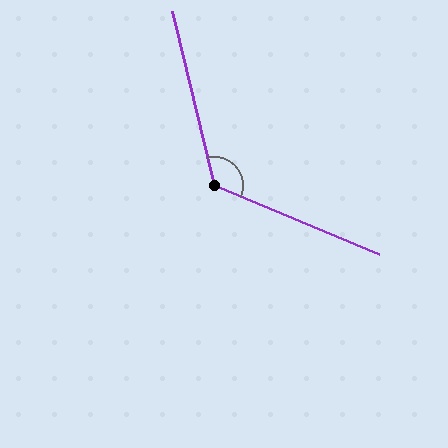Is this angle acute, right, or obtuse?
It is obtuse.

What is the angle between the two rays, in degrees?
Approximately 127 degrees.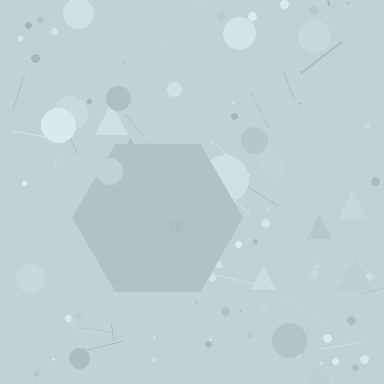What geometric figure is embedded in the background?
A hexagon is embedded in the background.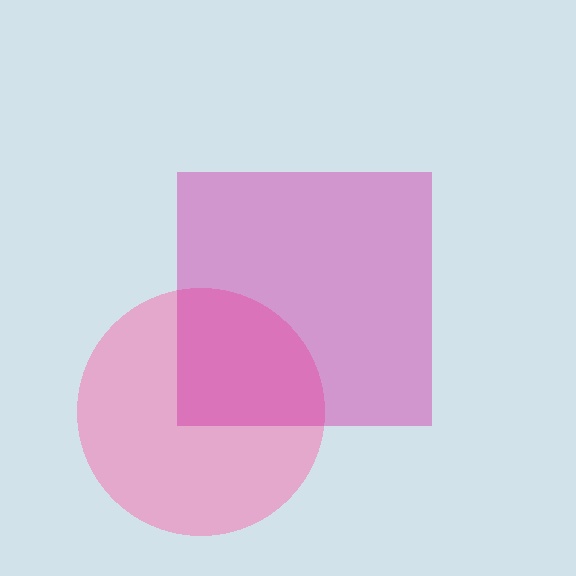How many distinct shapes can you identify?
There are 2 distinct shapes: a pink circle, a magenta square.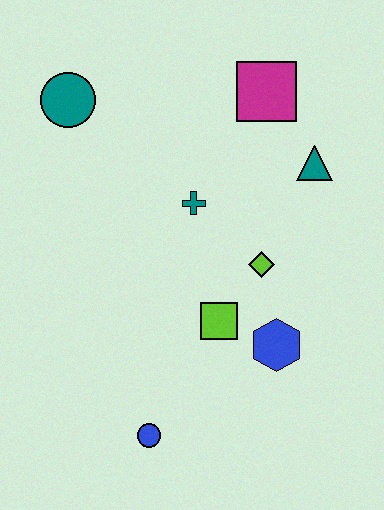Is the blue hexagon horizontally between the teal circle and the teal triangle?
Yes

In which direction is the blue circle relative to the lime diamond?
The blue circle is below the lime diamond.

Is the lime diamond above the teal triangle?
No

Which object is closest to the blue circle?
The lime square is closest to the blue circle.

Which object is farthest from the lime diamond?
The teal circle is farthest from the lime diamond.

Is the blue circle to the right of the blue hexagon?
No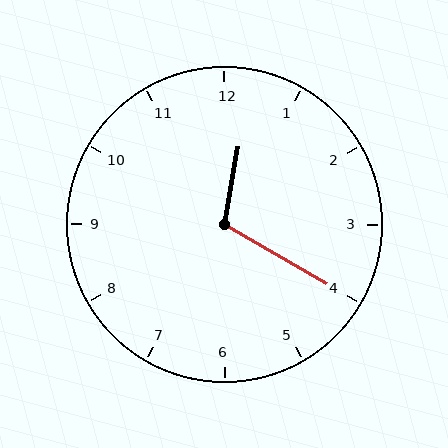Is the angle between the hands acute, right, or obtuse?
It is obtuse.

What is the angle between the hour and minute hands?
Approximately 110 degrees.